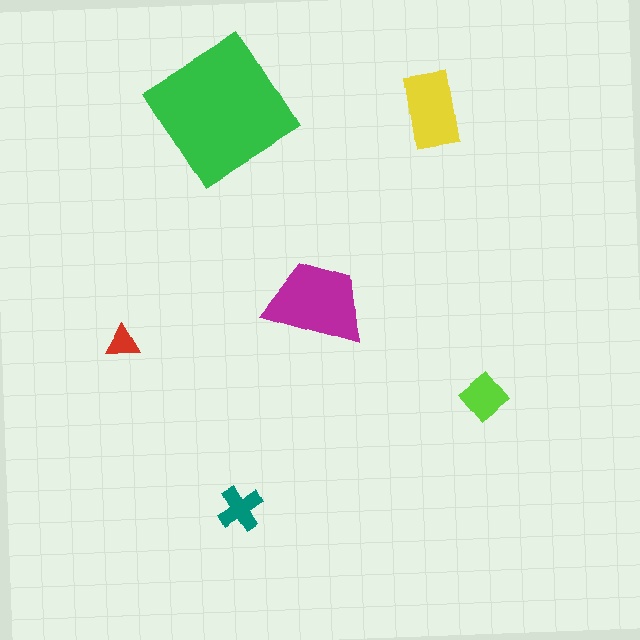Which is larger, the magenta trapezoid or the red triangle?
The magenta trapezoid.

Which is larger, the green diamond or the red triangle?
The green diamond.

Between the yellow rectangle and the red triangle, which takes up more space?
The yellow rectangle.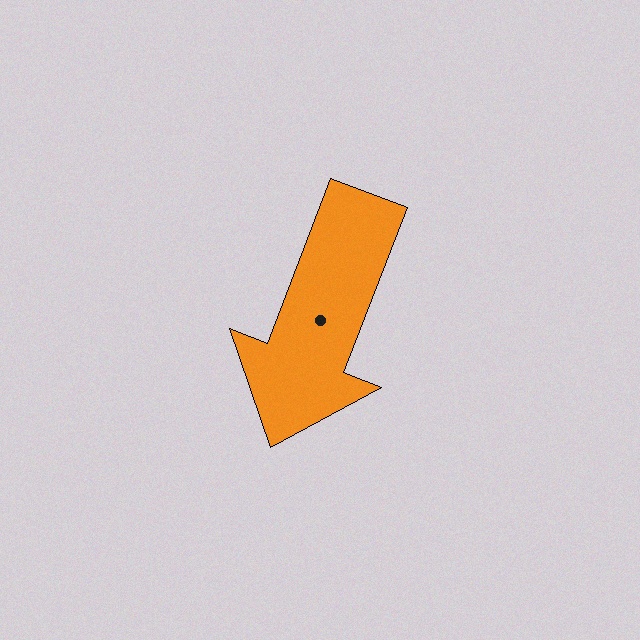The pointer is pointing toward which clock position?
Roughly 7 o'clock.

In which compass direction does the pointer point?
South.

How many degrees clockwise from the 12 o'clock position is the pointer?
Approximately 201 degrees.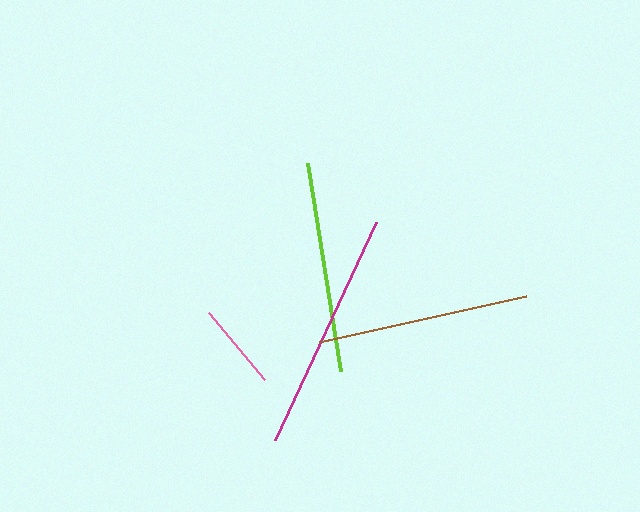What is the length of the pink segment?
The pink segment is approximately 87 pixels long.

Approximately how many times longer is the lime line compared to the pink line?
The lime line is approximately 2.4 times the length of the pink line.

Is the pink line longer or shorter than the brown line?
The brown line is longer than the pink line.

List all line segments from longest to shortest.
From longest to shortest: magenta, brown, lime, pink.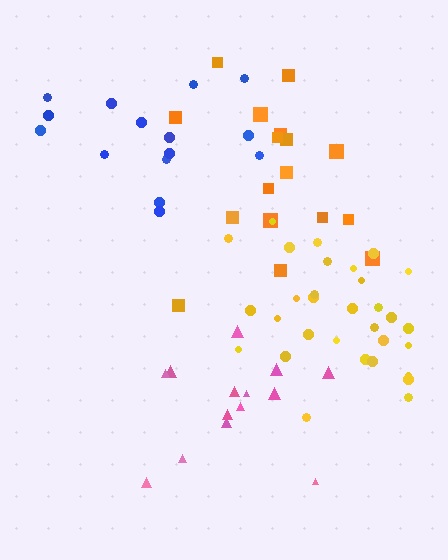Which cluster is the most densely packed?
Yellow.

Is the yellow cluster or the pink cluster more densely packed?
Yellow.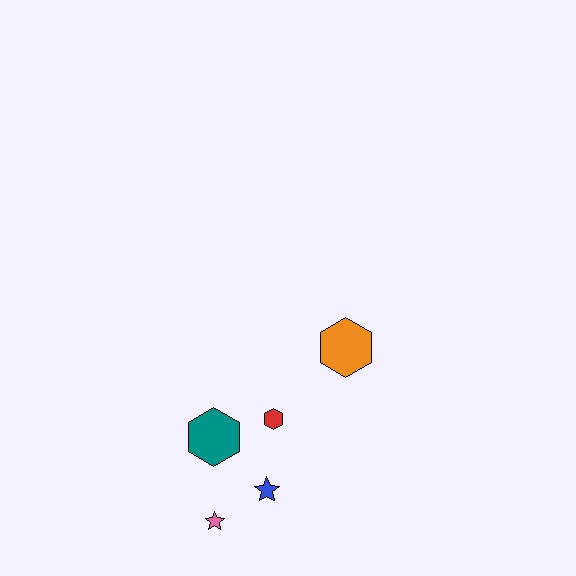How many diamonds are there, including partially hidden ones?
There are no diamonds.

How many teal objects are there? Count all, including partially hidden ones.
There is 1 teal object.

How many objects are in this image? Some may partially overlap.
There are 5 objects.